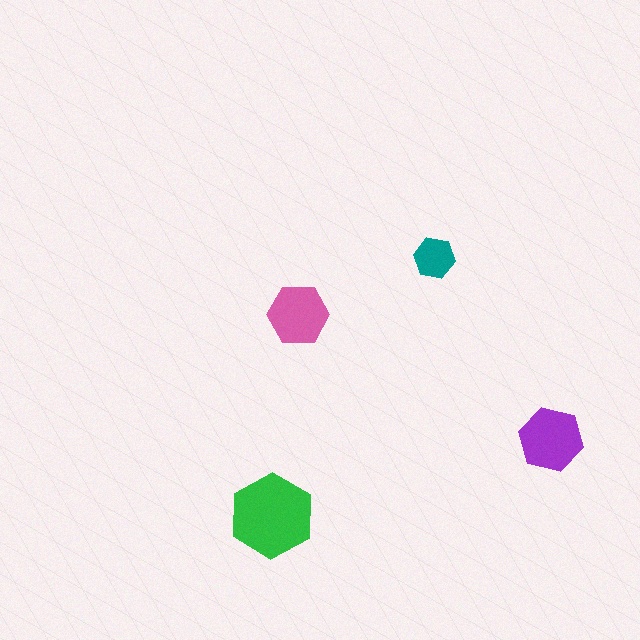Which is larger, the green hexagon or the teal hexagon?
The green one.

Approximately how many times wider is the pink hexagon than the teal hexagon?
About 1.5 times wider.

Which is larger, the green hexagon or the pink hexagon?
The green one.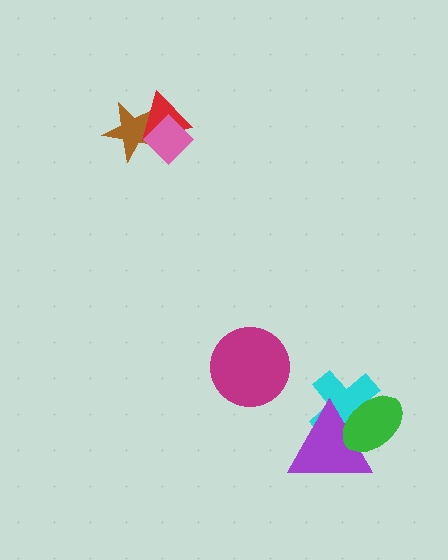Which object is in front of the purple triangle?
The green ellipse is in front of the purple triangle.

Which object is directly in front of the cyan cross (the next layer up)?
The purple triangle is directly in front of the cyan cross.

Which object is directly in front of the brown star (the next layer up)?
The red triangle is directly in front of the brown star.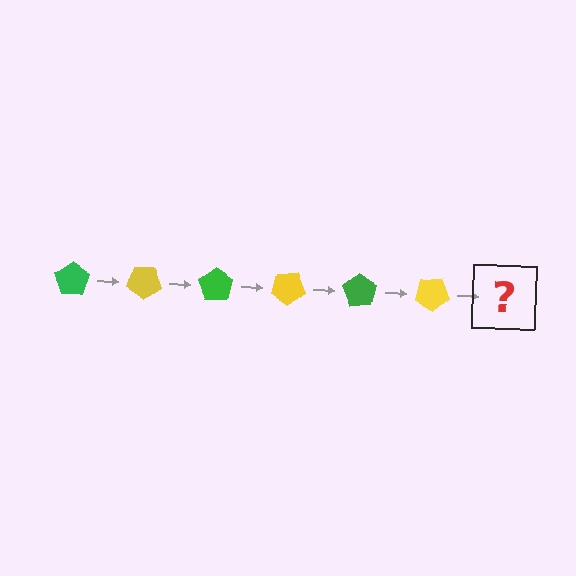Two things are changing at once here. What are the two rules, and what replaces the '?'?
The two rules are that it rotates 35 degrees each step and the color cycles through green and yellow. The '?' should be a green pentagon, rotated 210 degrees from the start.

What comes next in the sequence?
The next element should be a green pentagon, rotated 210 degrees from the start.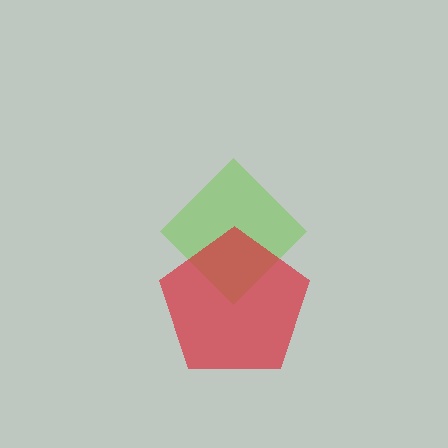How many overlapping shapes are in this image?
There are 2 overlapping shapes in the image.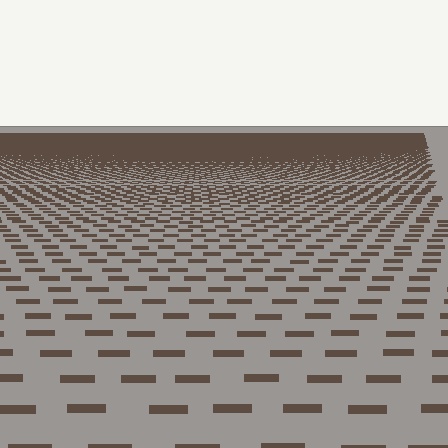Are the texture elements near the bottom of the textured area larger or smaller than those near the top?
Larger. Near the bottom, elements are closer to the viewer and appear at a bigger on-screen size.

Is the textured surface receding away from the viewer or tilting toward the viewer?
The surface is receding away from the viewer. Texture elements get smaller and denser toward the top.